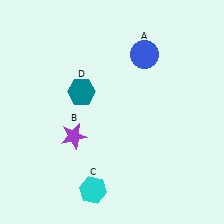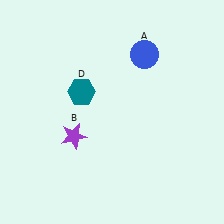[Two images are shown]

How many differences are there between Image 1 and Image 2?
There is 1 difference between the two images.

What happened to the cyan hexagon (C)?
The cyan hexagon (C) was removed in Image 2. It was in the bottom-left area of Image 1.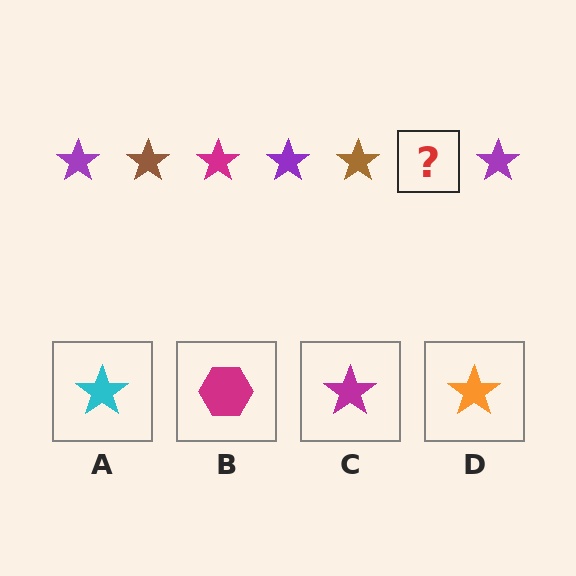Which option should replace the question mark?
Option C.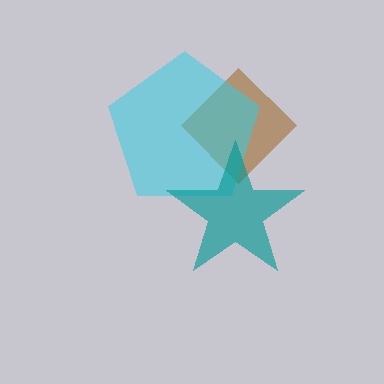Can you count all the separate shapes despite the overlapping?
Yes, there are 3 separate shapes.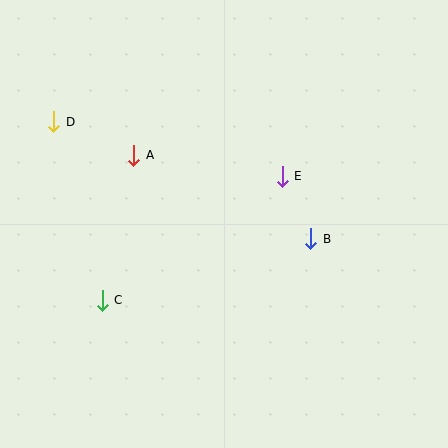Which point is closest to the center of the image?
Point E at (282, 176) is closest to the center.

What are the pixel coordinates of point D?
Point D is at (54, 122).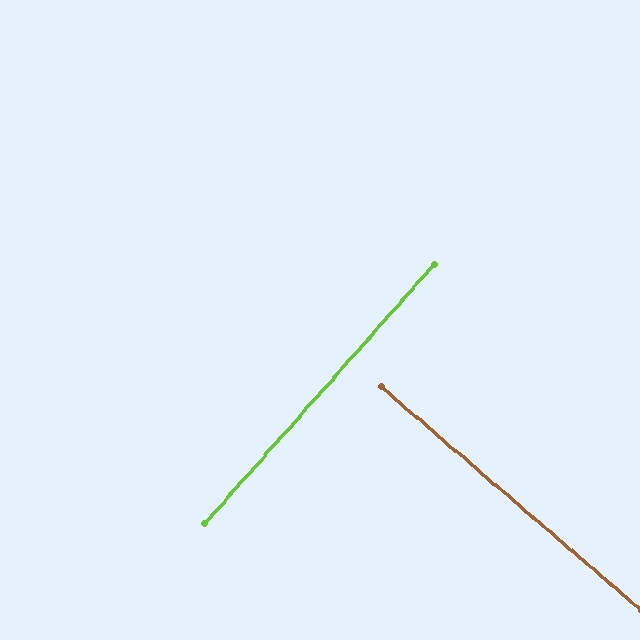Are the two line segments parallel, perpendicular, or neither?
Perpendicular — they meet at approximately 89°.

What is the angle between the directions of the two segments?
Approximately 89 degrees.